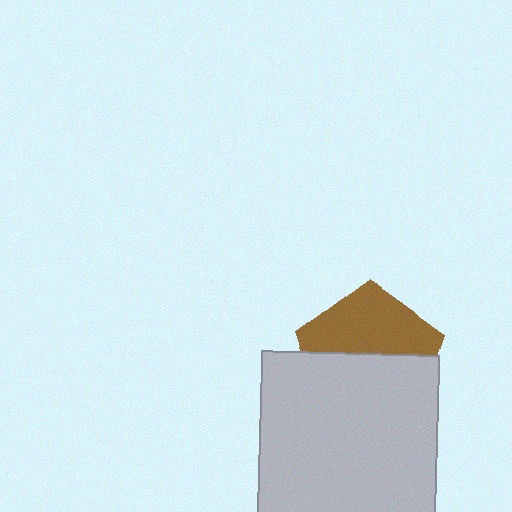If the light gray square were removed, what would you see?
You would see the complete brown pentagon.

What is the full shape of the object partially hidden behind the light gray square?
The partially hidden object is a brown pentagon.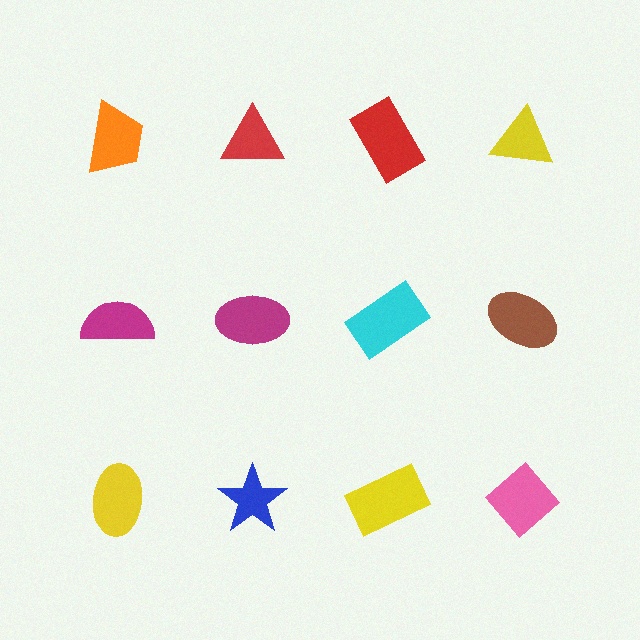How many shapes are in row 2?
4 shapes.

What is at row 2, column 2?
A magenta ellipse.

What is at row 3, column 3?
A yellow rectangle.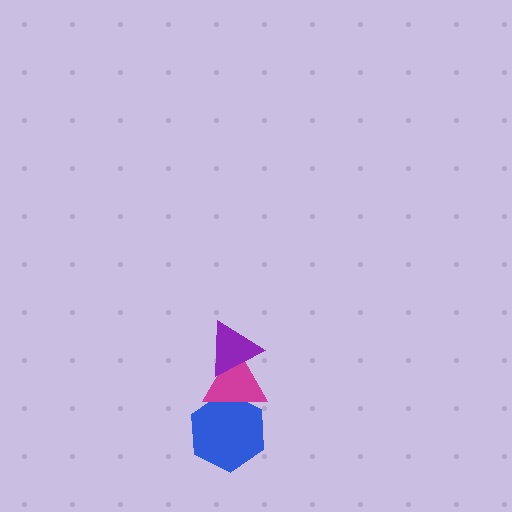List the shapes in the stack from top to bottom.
From top to bottom: the purple triangle, the magenta triangle, the blue hexagon.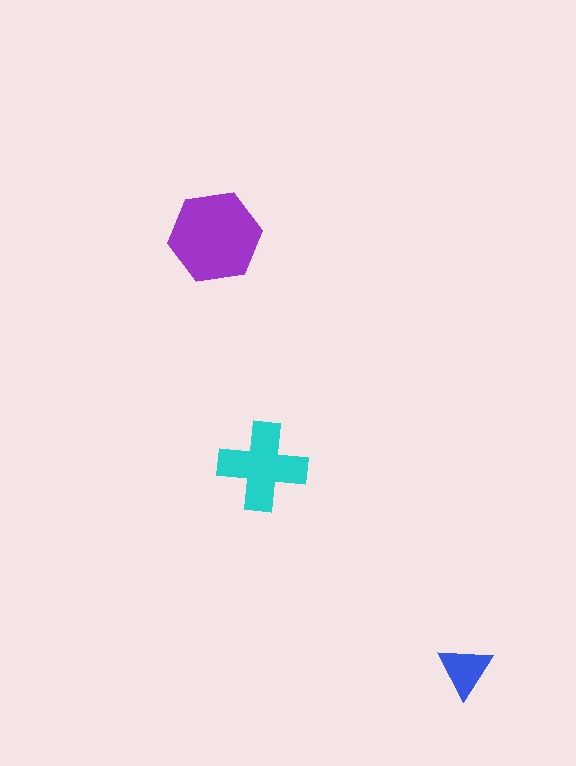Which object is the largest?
The purple hexagon.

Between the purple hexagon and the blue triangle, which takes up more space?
The purple hexagon.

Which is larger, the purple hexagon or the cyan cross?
The purple hexagon.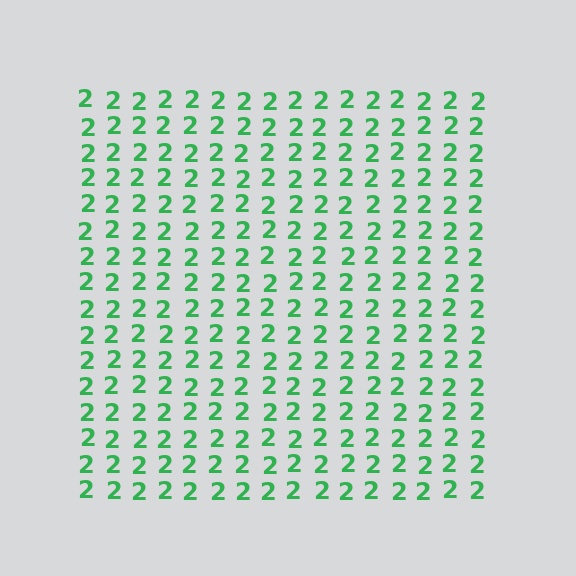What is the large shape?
The large shape is a square.